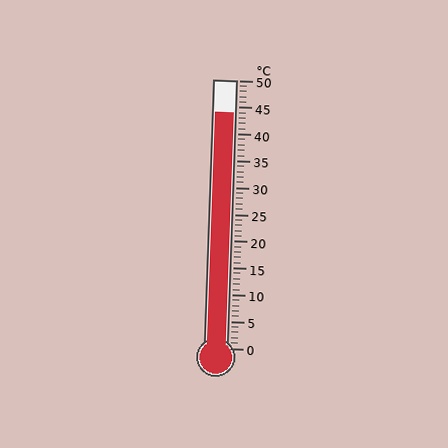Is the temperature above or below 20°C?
The temperature is above 20°C.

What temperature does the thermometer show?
The thermometer shows approximately 44°C.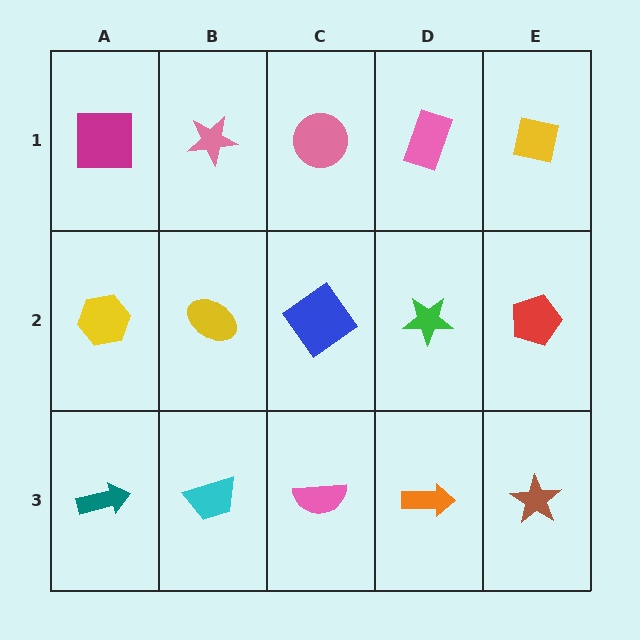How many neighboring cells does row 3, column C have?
3.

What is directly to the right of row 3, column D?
A brown star.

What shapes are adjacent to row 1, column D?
A green star (row 2, column D), a pink circle (row 1, column C), a yellow square (row 1, column E).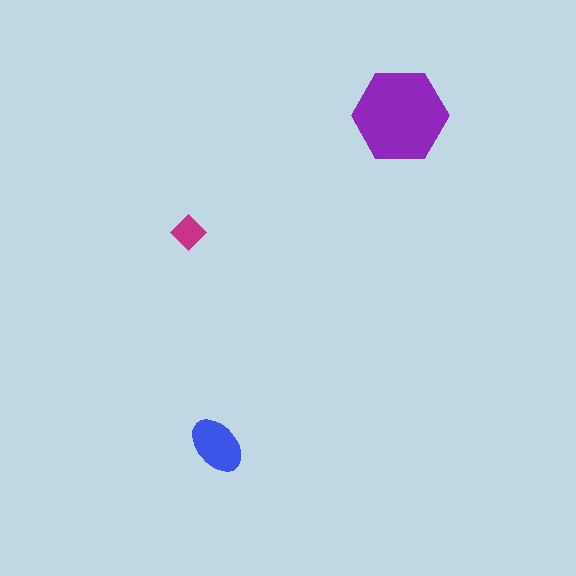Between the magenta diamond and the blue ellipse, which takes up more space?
The blue ellipse.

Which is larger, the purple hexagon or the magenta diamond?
The purple hexagon.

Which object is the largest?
The purple hexagon.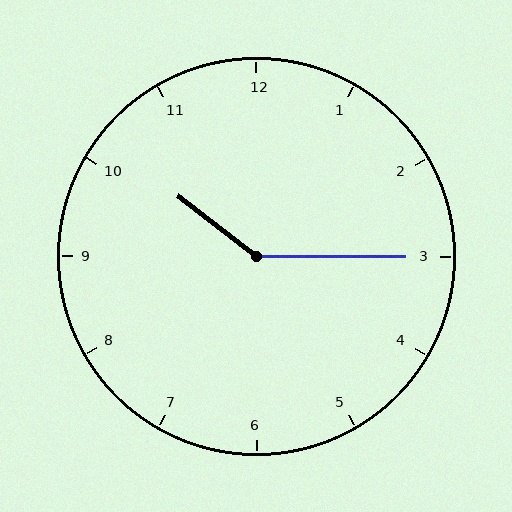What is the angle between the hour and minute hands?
Approximately 142 degrees.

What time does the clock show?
10:15.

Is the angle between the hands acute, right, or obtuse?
It is obtuse.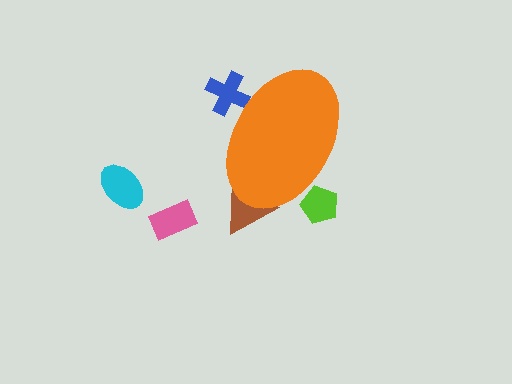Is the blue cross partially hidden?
Yes, the blue cross is partially hidden behind the orange ellipse.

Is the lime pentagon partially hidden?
Yes, the lime pentagon is partially hidden behind the orange ellipse.